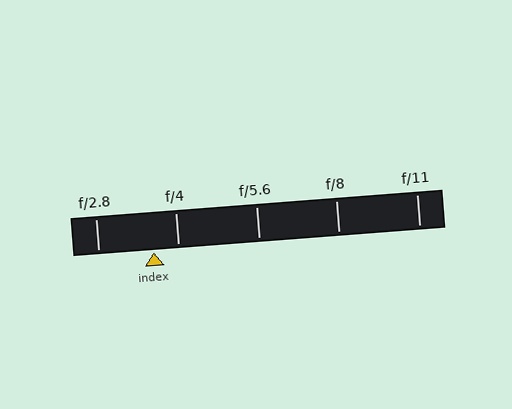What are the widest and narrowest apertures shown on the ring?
The widest aperture shown is f/2.8 and the narrowest is f/11.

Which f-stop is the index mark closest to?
The index mark is closest to f/4.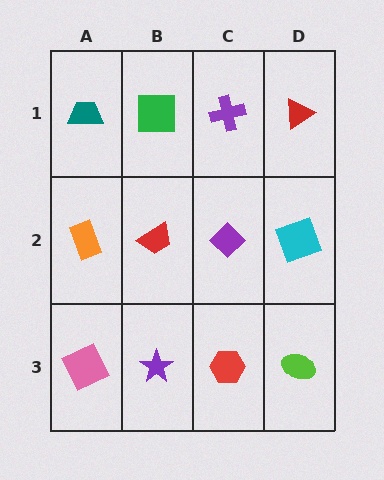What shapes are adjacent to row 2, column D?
A red triangle (row 1, column D), a lime ellipse (row 3, column D), a purple diamond (row 2, column C).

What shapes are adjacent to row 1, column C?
A purple diamond (row 2, column C), a green square (row 1, column B), a red triangle (row 1, column D).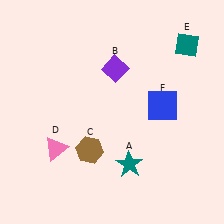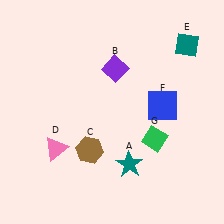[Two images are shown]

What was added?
A green diamond (G) was added in Image 2.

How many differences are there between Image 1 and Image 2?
There is 1 difference between the two images.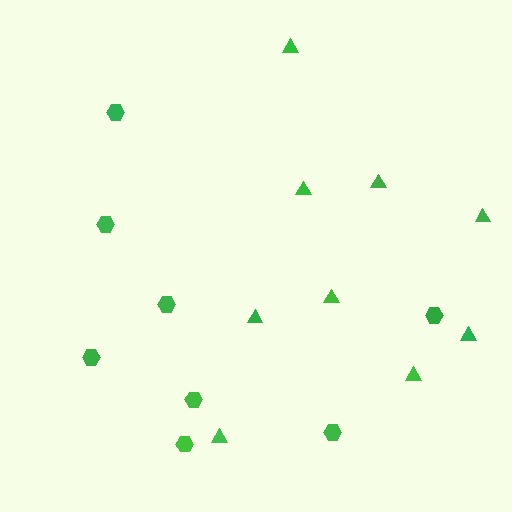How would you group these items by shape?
There are 2 groups: one group of triangles (9) and one group of hexagons (8).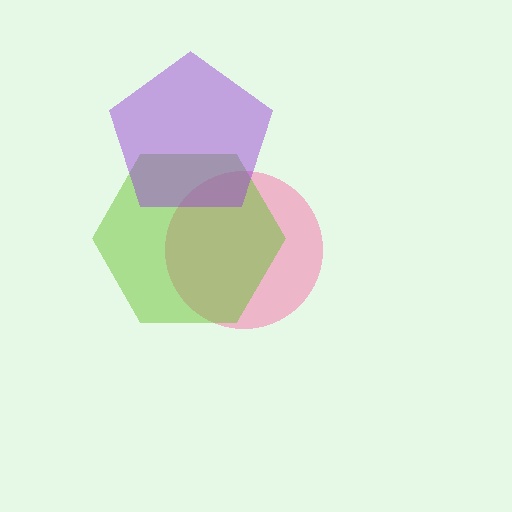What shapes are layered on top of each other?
The layered shapes are: a pink circle, a lime hexagon, a purple pentagon.